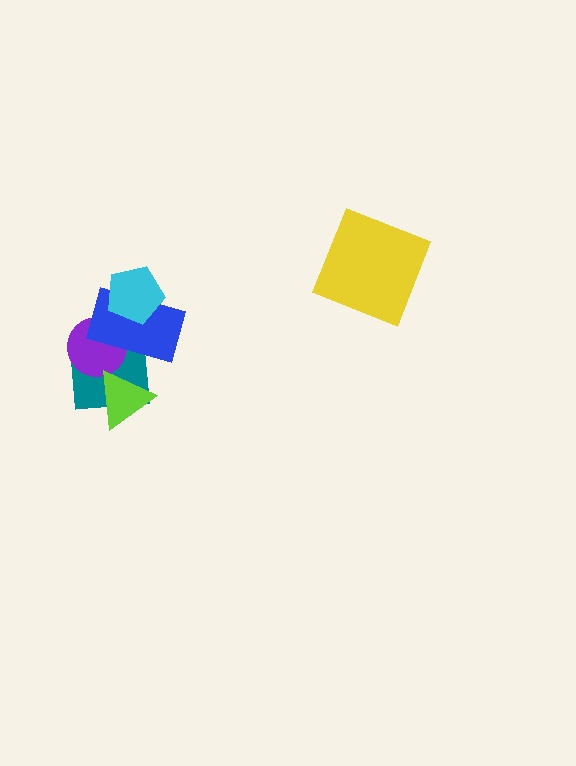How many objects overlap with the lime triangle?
1 object overlaps with the lime triangle.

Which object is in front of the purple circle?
The blue rectangle is in front of the purple circle.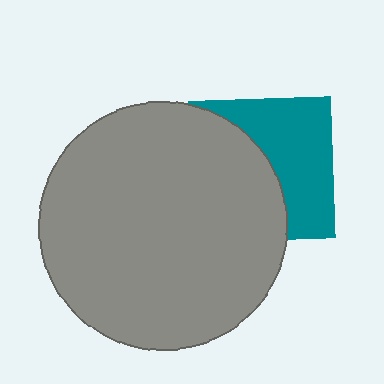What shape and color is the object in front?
The object in front is a gray circle.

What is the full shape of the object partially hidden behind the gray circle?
The partially hidden object is a teal square.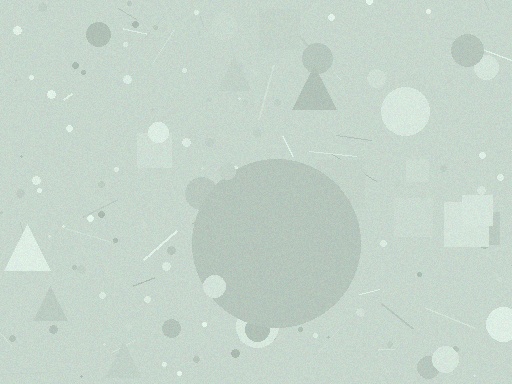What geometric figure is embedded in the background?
A circle is embedded in the background.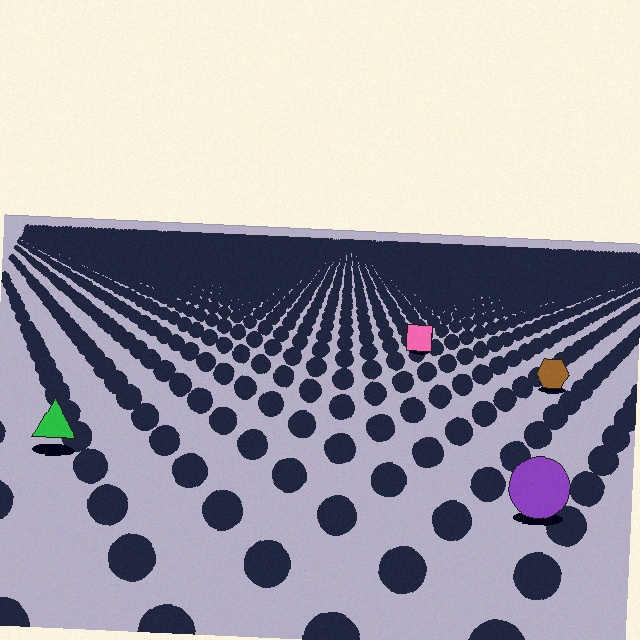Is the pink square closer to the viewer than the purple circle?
No. The purple circle is closer — you can tell from the texture gradient: the ground texture is coarser near it.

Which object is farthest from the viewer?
The pink square is farthest from the viewer. It appears smaller and the ground texture around it is denser.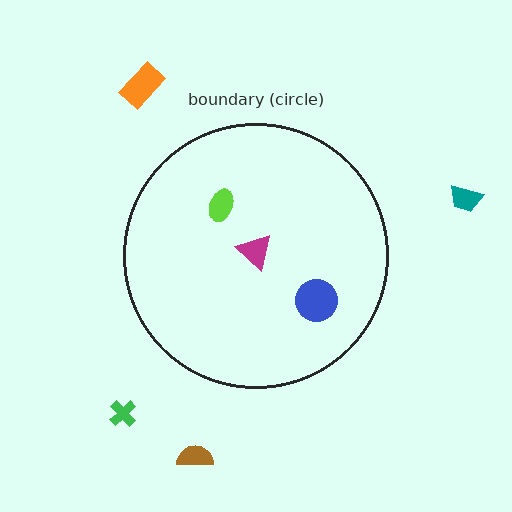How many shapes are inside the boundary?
3 inside, 4 outside.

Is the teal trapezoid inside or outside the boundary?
Outside.